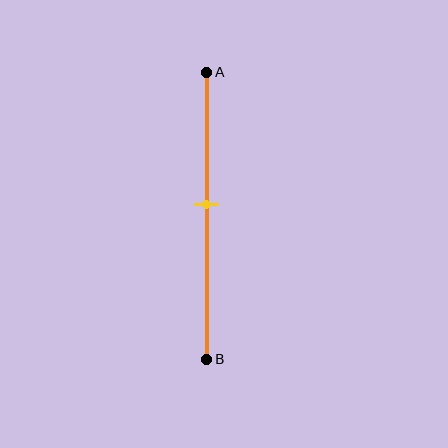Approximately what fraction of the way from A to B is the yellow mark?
The yellow mark is approximately 45% of the way from A to B.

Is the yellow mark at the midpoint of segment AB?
No, the mark is at about 45% from A, not at the 50% midpoint.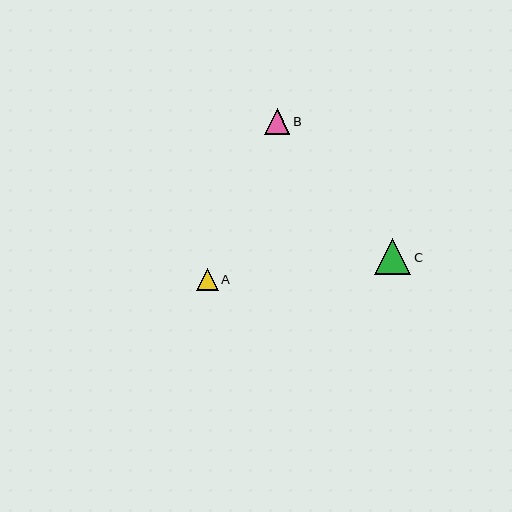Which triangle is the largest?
Triangle C is the largest with a size of approximately 36 pixels.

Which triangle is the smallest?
Triangle A is the smallest with a size of approximately 22 pixels.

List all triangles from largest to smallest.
From largest to smallest: C, B, A.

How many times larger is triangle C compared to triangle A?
Triangle C is approximately 1.6 times the size of triangle A.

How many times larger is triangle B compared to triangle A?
Triangle B is approximately 1.1 times the size of triangle A.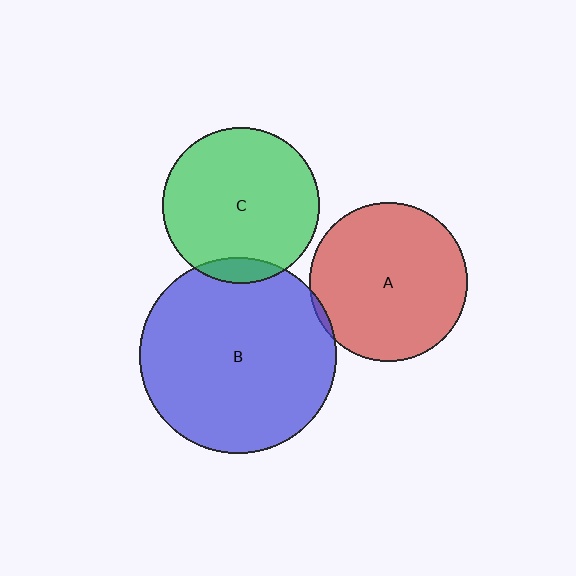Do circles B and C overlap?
Yes.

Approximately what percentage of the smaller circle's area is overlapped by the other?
Approximately 10%.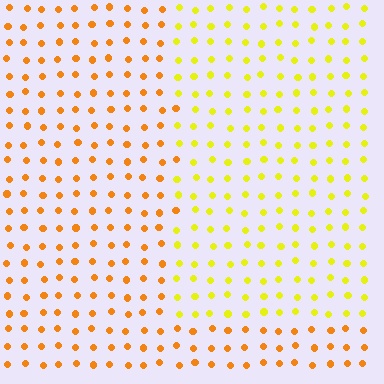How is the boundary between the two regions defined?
The boundary is defined purely by a slight shift in hue (about 33 degrees). Spacing, size, and orientation are identical on both sides.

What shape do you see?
I see a rectangle.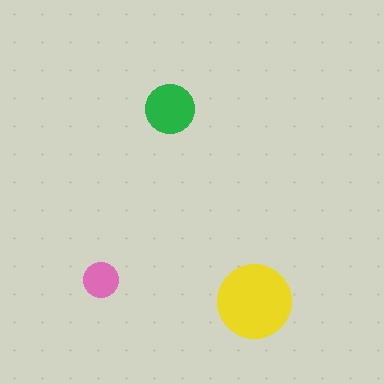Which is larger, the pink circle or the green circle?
The green one.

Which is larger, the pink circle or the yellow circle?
The yellow one.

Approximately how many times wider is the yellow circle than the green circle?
About 1.5 times wider.